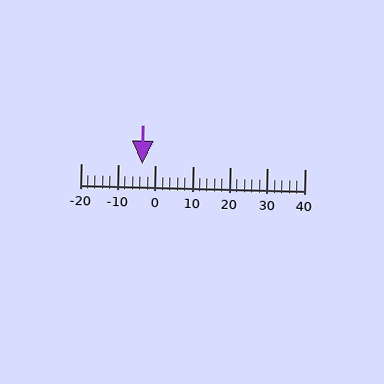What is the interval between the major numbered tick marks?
The major tick marks are spaced 10 units apart.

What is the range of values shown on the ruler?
The ruler shows values from -20 to 40.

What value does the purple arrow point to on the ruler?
The purple arrow points to approximately -4.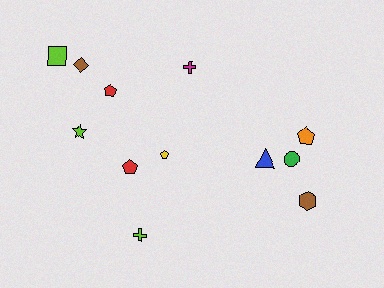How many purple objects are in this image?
There are no purple objects.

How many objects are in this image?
There are 12 objects.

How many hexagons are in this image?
There is 1 hexagon.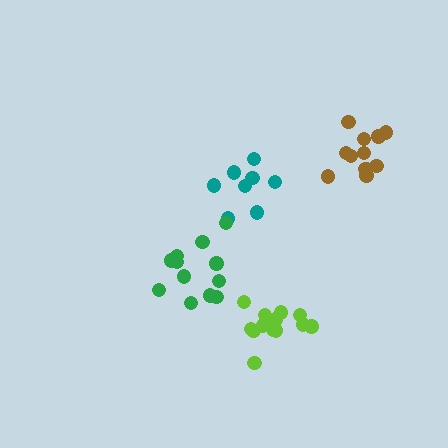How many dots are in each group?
Group 1: 14 dots, Group 2: 8 dots, Group 3: 13 dots, Group 4: 12 dots (47 total).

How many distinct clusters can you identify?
There are 4 distinct clusters.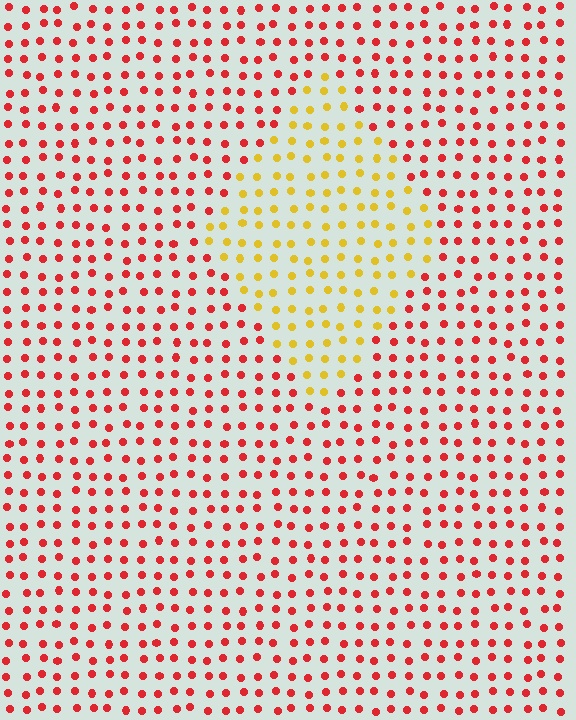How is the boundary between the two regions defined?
The boundary is defined purely by a slight shift in hue (about 54 degrees). Spacing, size, and orientation are identical on both sides.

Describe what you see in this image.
The image is filled with small red elements in a uniform arrangement. A diamond-shaped region is visible where the elements are tinted to a slightly different hue, forming a subtle color boundary.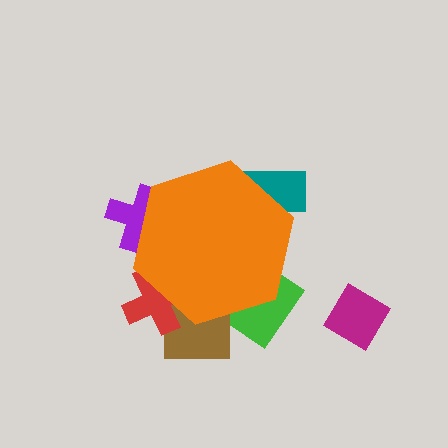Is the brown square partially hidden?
Yes, the brown square is partially hidden behind the orange hexagon.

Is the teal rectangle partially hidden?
Yes, the teal rectangle is partially hidden behind the orange hexagon.